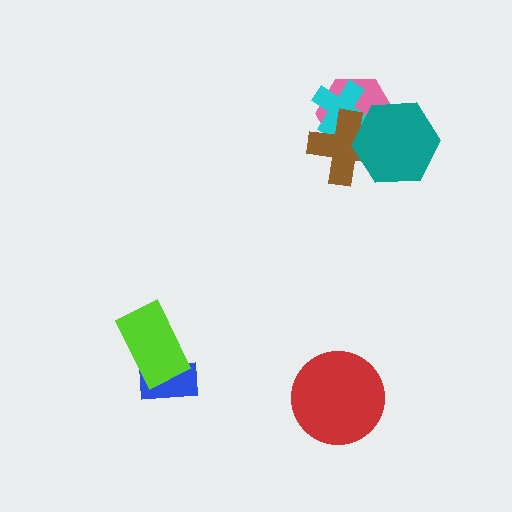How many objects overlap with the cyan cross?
3 objects overlap with the cyan cross.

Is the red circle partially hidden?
No, no other shape covers it.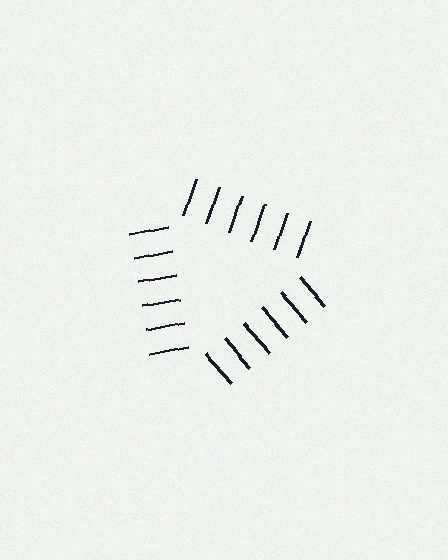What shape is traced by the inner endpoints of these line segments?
An illusory triangle — the line segments terminate on its edges but no continuous stroke is drawn.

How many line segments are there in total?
18 — 6 along each of the 3 edges.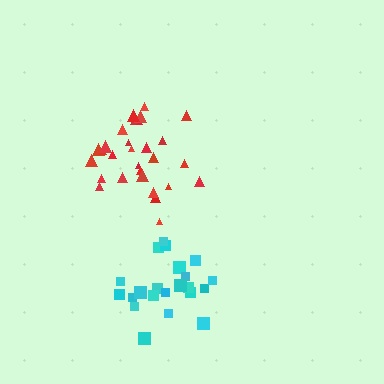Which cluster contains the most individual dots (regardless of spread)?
Red (29).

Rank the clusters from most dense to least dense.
cyan, red.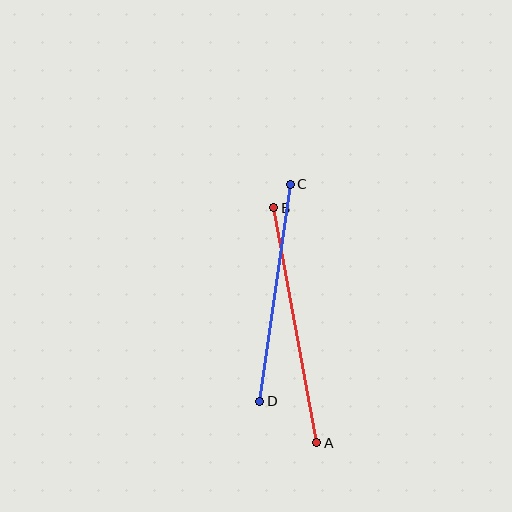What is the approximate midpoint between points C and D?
The midpoint is at approximately (275, 293) pixels.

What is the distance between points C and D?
The distance is approximately 219 pixels.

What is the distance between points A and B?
The distance is approximately 239 pixels.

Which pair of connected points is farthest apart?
Points A and B are farthest apart.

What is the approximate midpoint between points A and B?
The midpoint is at approximately (295, 325) pixels.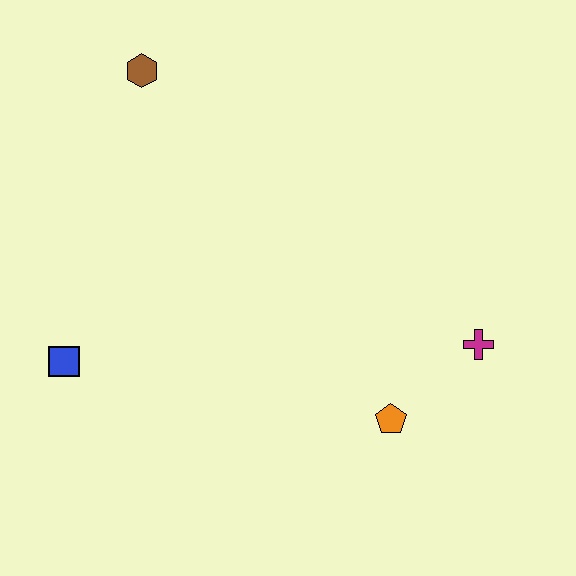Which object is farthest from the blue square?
The magenta cross is farthest from the blue square.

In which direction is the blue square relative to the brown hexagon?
The blue square is below the brown hexagon.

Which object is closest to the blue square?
The brown hexagon is closest to the blue square.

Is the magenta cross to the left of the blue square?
No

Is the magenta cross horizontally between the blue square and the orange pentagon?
No